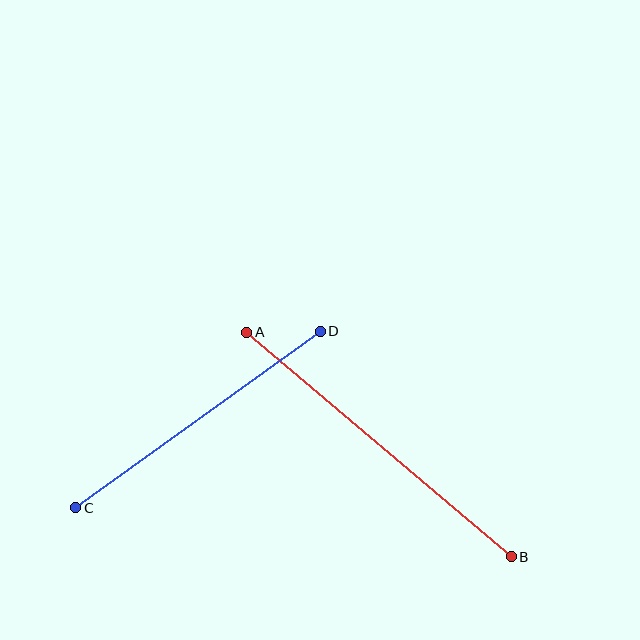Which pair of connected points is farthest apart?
Points A and B are farthest apart.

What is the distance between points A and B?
The distance is approximately 347 pixels.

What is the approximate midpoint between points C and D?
The midpoint is at approximately (198, 420) pixels.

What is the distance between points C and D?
The distance is approximately 301 pixels.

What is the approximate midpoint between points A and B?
The midpoint is at approximately (379, 445) pixels.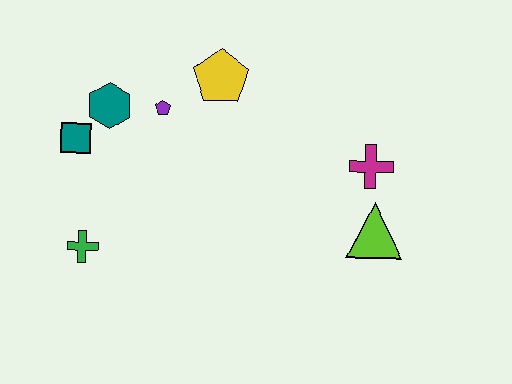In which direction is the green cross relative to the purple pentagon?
The green cross is below the purple pentagon.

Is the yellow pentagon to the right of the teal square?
Yes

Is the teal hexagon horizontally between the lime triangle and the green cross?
Yes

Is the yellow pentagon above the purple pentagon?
Yes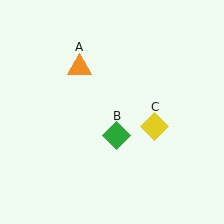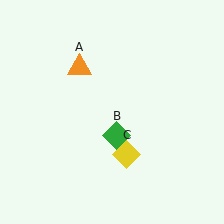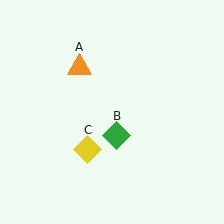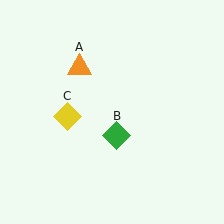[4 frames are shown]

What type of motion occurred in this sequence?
The yellow diamond (object C) rotated clockwise around the center of the scene.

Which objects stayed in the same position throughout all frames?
Orange triangle (object A) and green diamond (object B) remained stationary.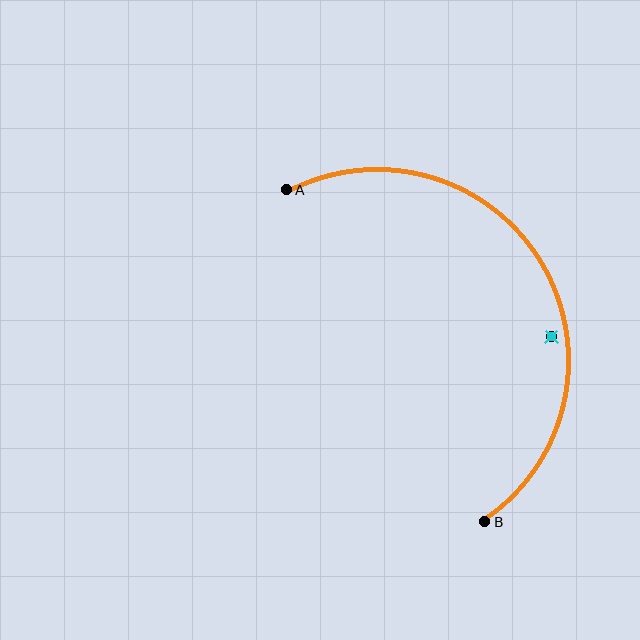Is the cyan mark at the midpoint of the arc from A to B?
No — the cyan mark does not lie on the arc at all. It sits slightly inside the curve.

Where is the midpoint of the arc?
The arc midpoint is the point on the curve farthest from the straight line joining A and B. It sits to the right of that line.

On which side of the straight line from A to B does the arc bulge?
The arc bulges to the right of the straight line connecting A and B.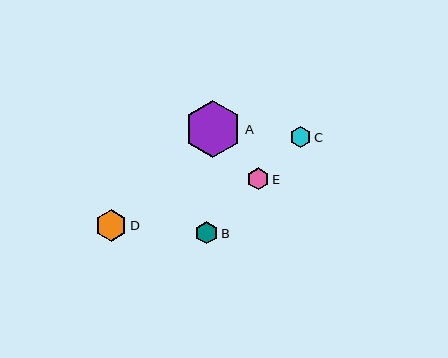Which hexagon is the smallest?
Hexagon C is the smallest with a size of approximately 21 pixels.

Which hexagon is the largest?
Hexagon A is the largest with a size of approximately 57 pixels.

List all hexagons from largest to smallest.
From largest to smallest: A, D, B, E, C.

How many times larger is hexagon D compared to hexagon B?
Hexagon D is approximately 1.4 times the size of hexagon B.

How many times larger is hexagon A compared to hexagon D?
Hexagon A is approximately 1.8 times the size of hexagon D.